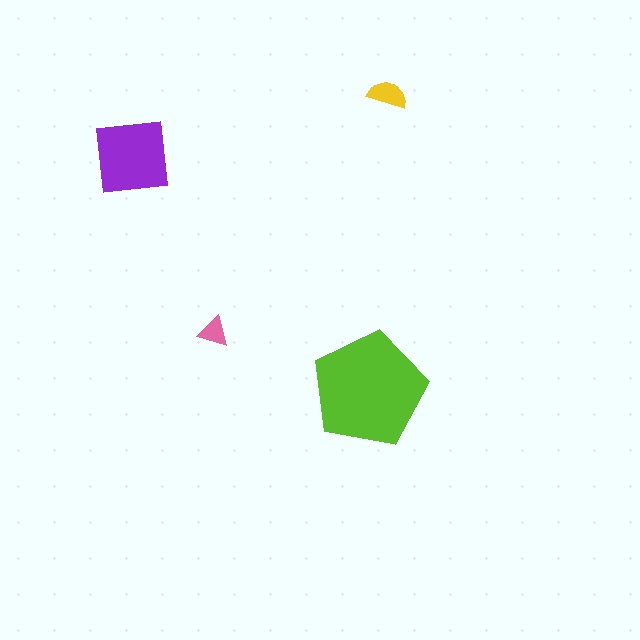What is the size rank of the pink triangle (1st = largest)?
4th.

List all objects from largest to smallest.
The lime pentagon, the purple square, the yellow semicircle, the pink triangle.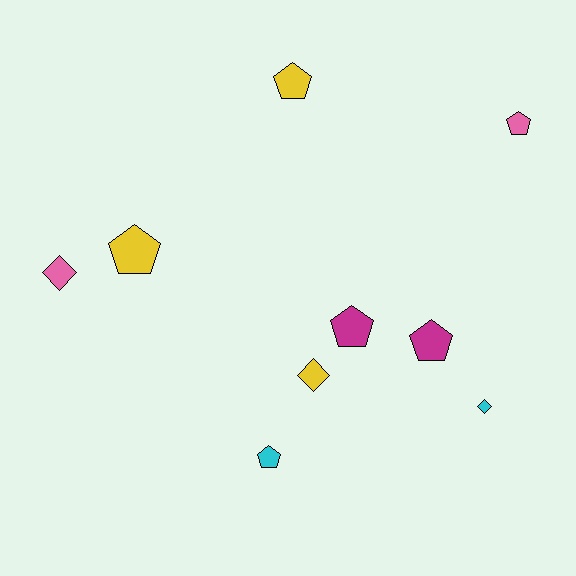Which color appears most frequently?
Yellow, with 3 objects.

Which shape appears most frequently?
Pentagon, with 6 objects.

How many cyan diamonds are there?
There is 1 cyan diamond.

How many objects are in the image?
There are 9 objects.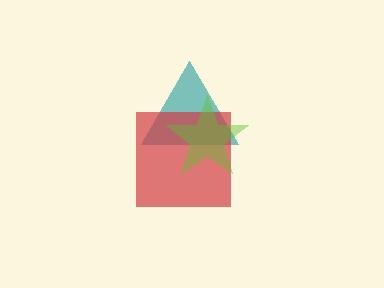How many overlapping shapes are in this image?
There are 3 overlapping shapes in the image.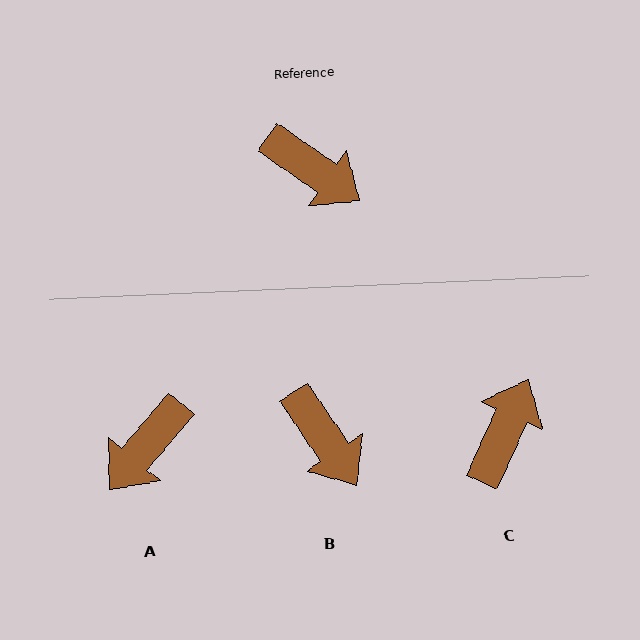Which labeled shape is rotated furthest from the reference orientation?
C, about 100 degrees away.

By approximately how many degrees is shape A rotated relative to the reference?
Approximately 96 degrees clockwise.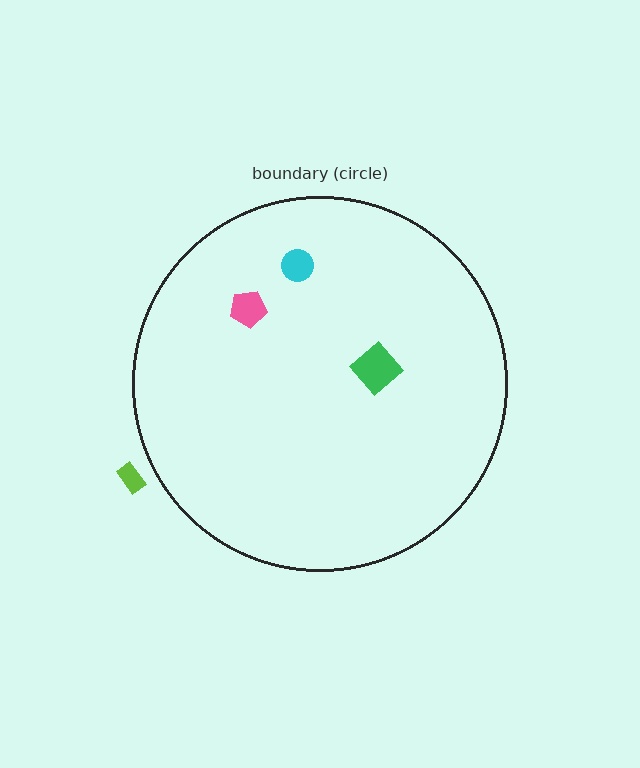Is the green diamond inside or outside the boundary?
Inside.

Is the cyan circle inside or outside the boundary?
Inside.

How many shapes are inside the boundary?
3 inside, 1 outside.